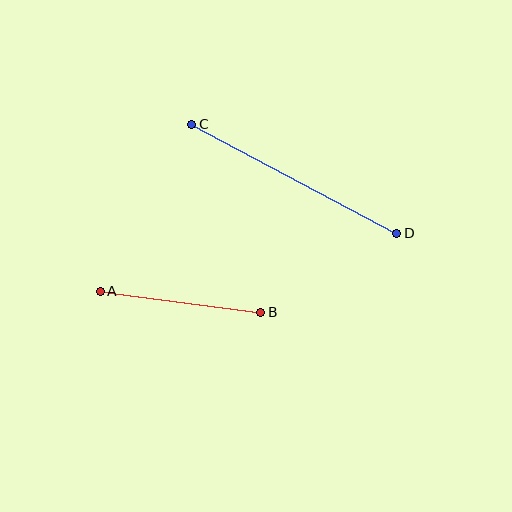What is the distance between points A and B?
The distance is approximately 162 pixels.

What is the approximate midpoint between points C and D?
The midpoint is at approximately (294, 179) pixels.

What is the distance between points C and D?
The distance is approximately 232 pixels.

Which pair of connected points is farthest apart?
Points C and D are farthest apart.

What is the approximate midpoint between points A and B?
The midpoint is at approximately (181, 302) pixels.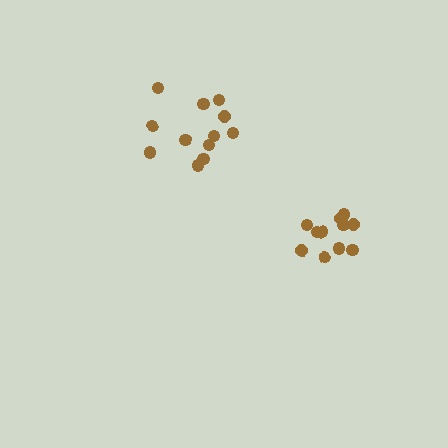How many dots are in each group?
Group 1: 12 dots, Group 2: 11 dots (23 total).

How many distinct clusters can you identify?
There are 2 distinct clusters.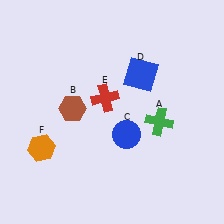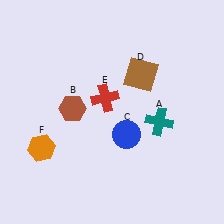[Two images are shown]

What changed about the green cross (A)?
In Image 1, A is green. In Image 2, it changed to teal.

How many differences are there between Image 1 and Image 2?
There are 2 differences between the two images.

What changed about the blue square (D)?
In Image 1, D is blue. In Image 2, it changed to brown.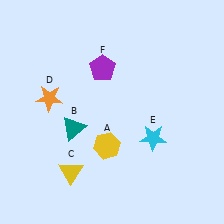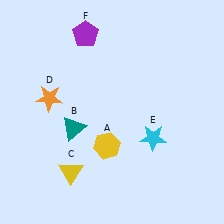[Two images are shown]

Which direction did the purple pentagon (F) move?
The purple pentagon (F) moved up.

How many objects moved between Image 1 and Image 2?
1 object moved between the two images.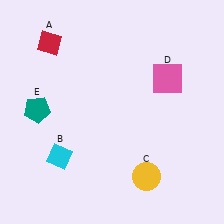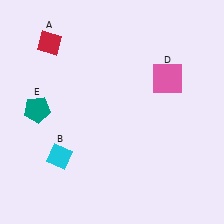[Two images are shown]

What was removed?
The yellow circle (C) was removed in Image 2.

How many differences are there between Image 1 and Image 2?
There is 1 difference between the two images.